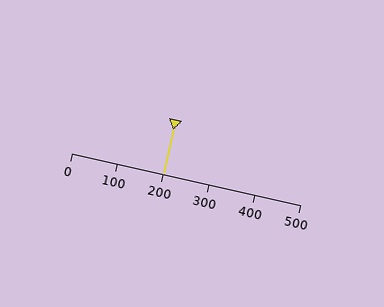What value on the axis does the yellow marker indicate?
The marker indicates approximately 200.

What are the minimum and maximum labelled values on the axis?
The axis runs from 0 to 500.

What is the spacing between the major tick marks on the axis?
The major ticks are spaced 100 apart.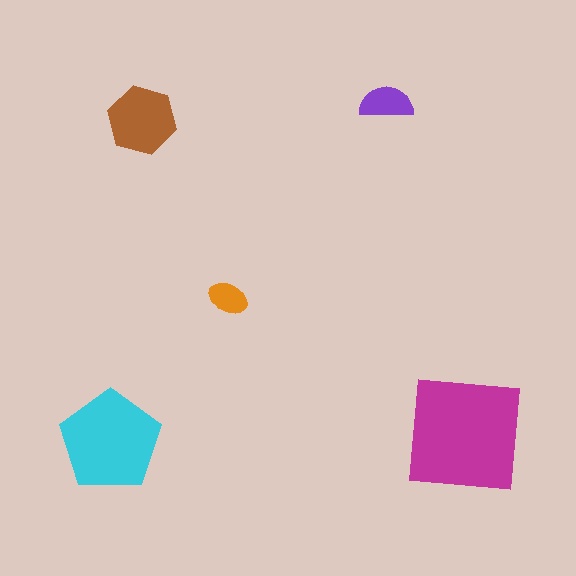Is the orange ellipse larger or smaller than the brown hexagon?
Smaller.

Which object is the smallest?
The orange ellipse.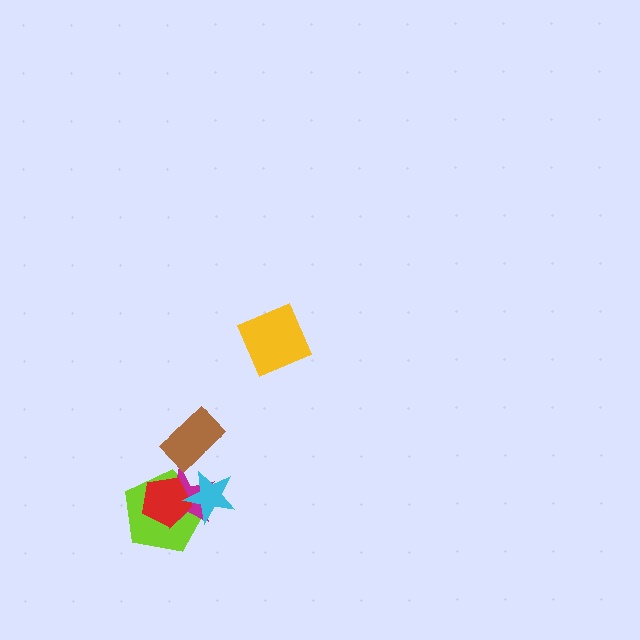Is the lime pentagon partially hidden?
Yes, it is partially covered by another shape.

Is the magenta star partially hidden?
Yes, it is partially covered by another shape.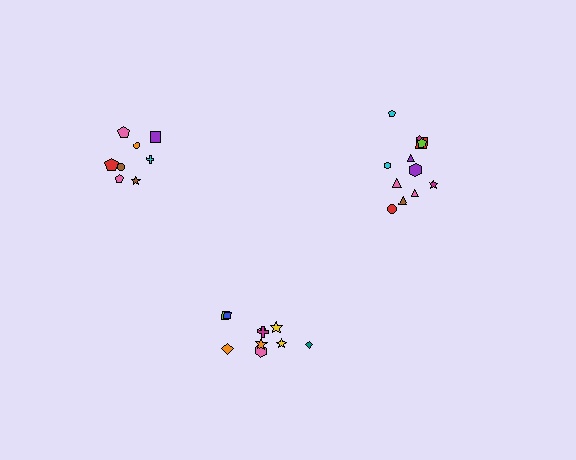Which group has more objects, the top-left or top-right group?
The top-right group.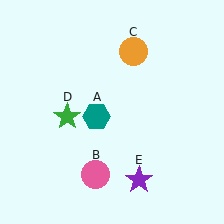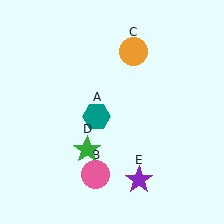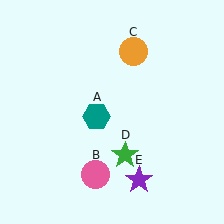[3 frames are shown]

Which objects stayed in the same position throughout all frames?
Teal hexagon (object A) and pink circle (object B) and orange circle (object C) and purple star (object E) remained stationary.